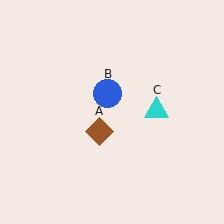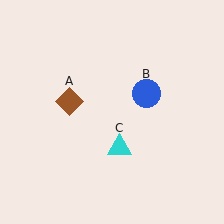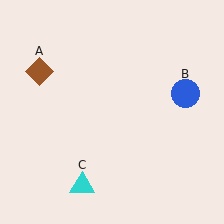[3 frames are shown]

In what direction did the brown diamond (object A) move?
The brown diamond (object A) moved up and to the left.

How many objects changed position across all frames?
3 objects changed position: brown diamond (object A), blue circle (object B), cyan triangle (object C).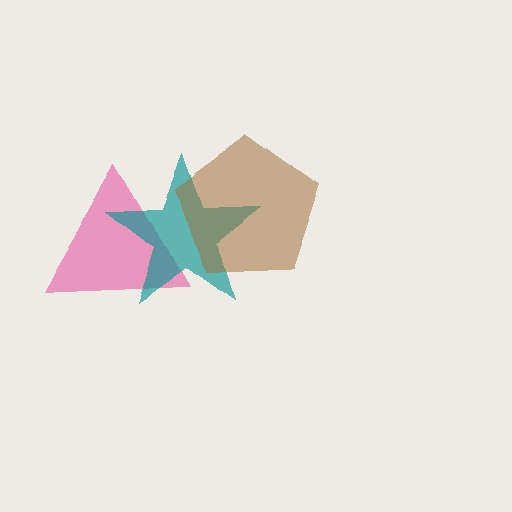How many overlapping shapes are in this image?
There are 3 overlapping shapes in the image.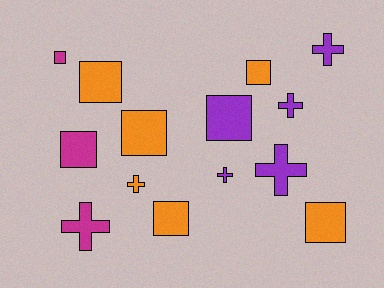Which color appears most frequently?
Orange, with 6 objects.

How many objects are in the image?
There are 14 objects.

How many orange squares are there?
There are 5 orange squares.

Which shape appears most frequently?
Square, with 8 objects.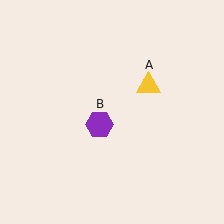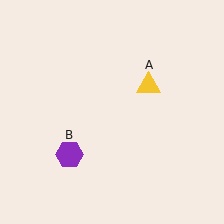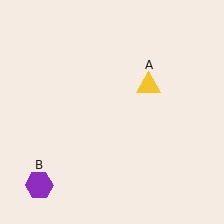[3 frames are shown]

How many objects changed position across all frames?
1 object changed position: purple hexagon (object B).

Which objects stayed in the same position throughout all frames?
Yellow triangle (object A) remained stationary.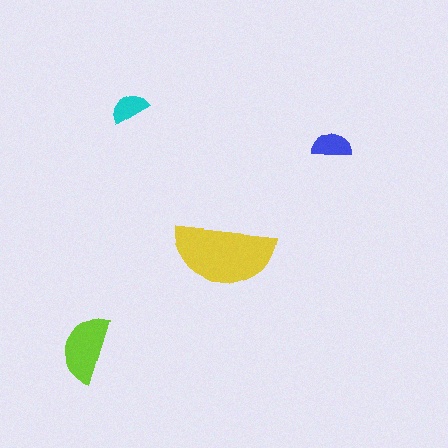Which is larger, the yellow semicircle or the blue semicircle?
The yellow one.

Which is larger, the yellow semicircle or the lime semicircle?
The yellow one.